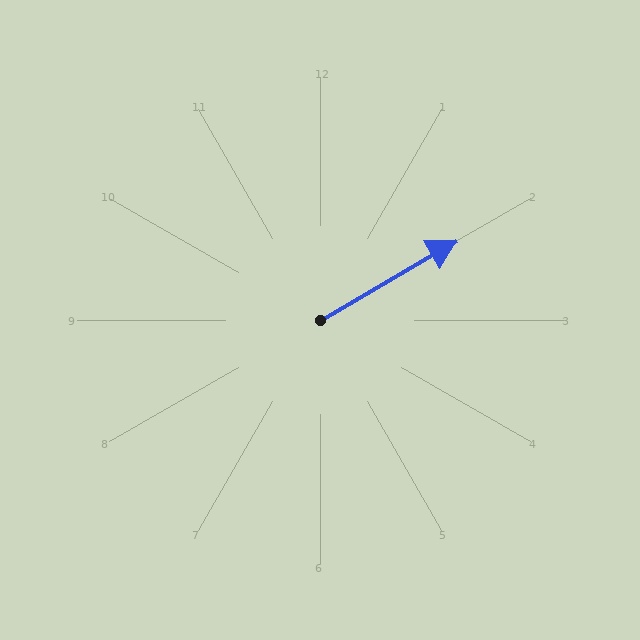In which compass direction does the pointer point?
Northeast.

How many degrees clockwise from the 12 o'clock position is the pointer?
Approximately 60 degrees.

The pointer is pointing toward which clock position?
Roughly 2 o'clock.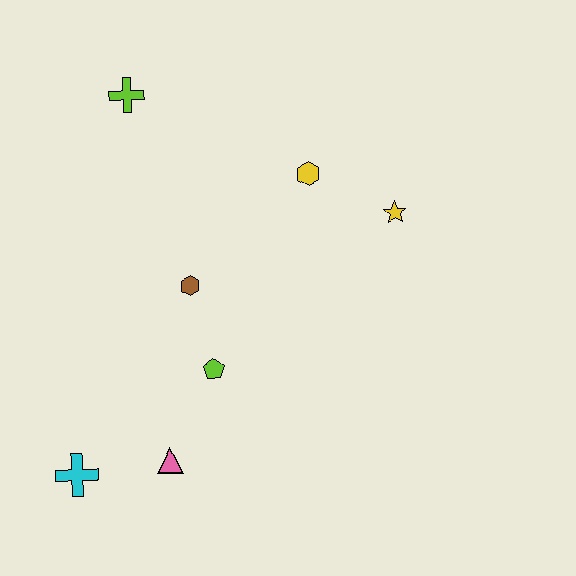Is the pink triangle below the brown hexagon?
Yes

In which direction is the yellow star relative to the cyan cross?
The yellow star is to the right of the cyan cross.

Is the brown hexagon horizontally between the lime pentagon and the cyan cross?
Yes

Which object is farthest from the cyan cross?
The yellow star is farthest from the cyan cross.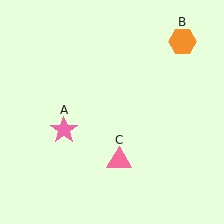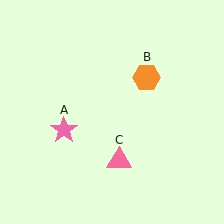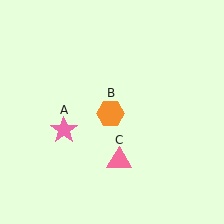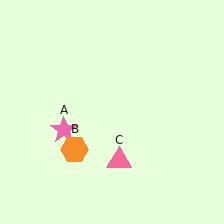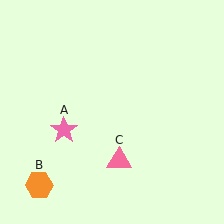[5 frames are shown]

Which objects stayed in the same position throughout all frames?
Pink star (object A) and pink triangle (object C) remained stationary.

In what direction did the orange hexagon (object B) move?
The orange hexagon (object B) moved down and to the left.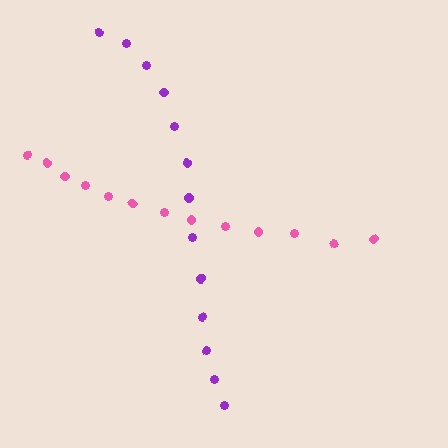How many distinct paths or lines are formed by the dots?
There are 2 distinct paths.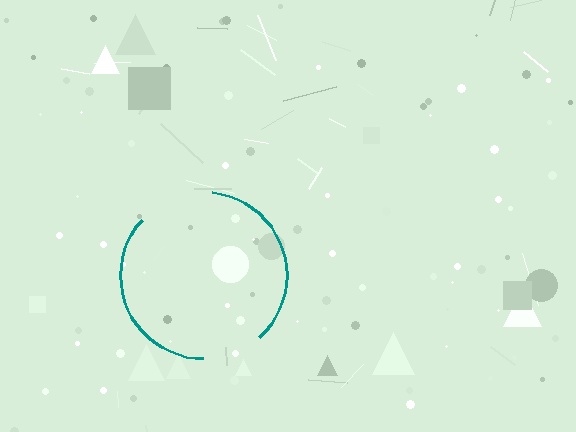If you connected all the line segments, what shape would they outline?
They would outline a circle.